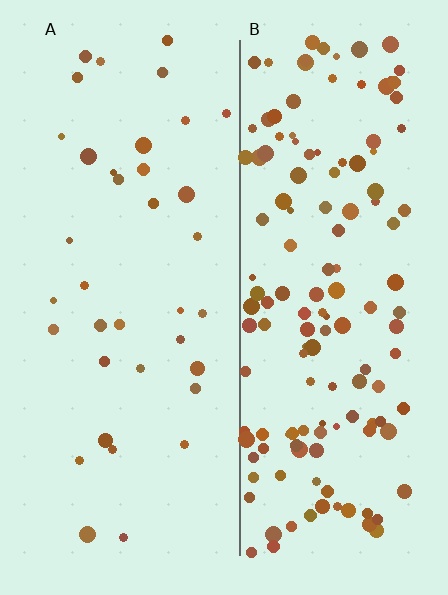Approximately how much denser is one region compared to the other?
Approximately 4.0× — region B over region A.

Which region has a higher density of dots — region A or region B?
B (the right).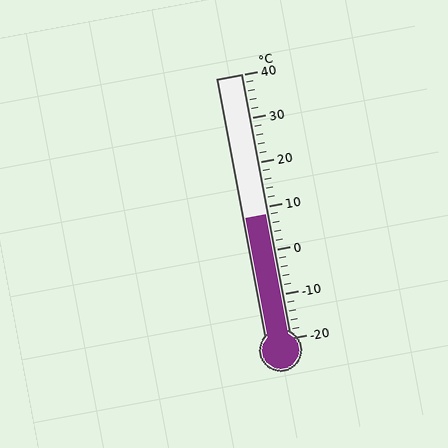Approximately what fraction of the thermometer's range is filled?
The thermometer is filled to approximately 45% of its range.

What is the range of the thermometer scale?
The thermometer scale ranges from -20°C to 40°C.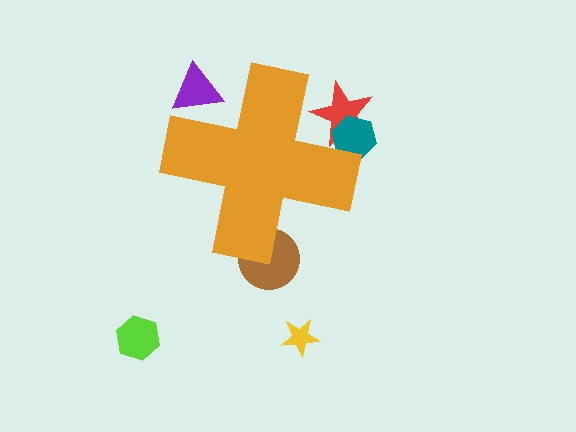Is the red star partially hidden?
Yes, the red star is partially hidden behind the orange cross.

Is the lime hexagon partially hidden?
No, the lime hexagon is fully visible.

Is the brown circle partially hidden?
Yes, the brown circle is partially hidden behind the orange cross.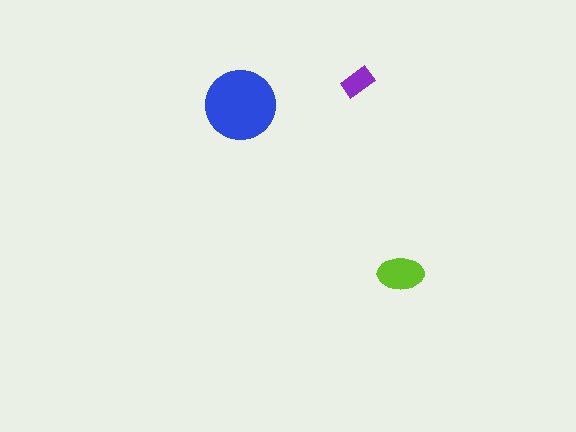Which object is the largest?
The blue circle.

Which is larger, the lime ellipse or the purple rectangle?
The lime ellipse.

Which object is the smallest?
The purple rectangle.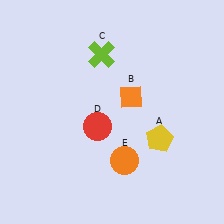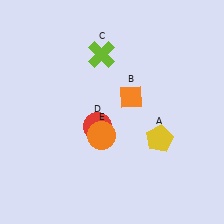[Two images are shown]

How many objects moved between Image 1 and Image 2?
1 object moved between the two images.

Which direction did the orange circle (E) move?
The orange circle (E) moved up.